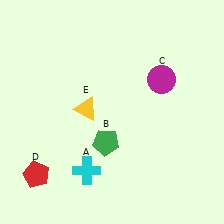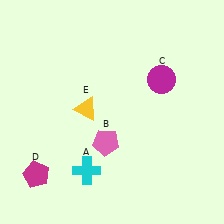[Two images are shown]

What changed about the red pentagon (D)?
In Image 1, D is red. In Image 2, it changed to magenta.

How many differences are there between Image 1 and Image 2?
There are 2 differences between the two images.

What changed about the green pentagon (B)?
In Image 1, B is green. In Image 2, it changed to pink.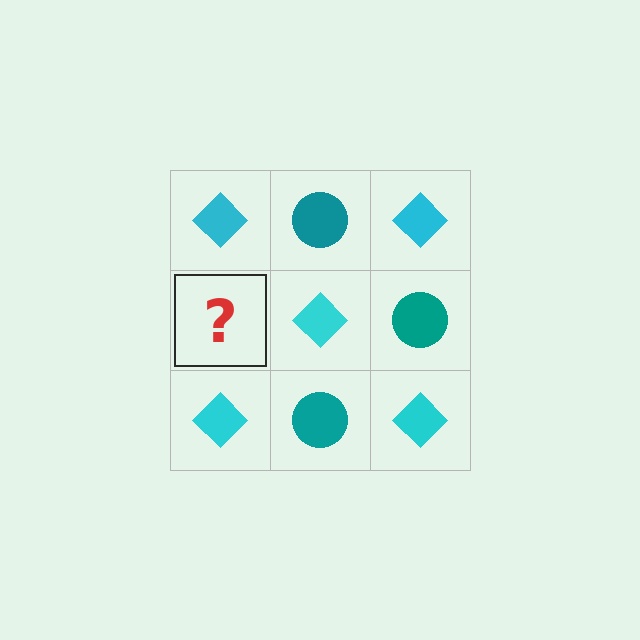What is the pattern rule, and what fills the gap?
The rule is that it alternates cyan diamond and teal circle in a checkerboard pattern. The gap should be filled with a teal circle.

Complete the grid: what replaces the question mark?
The question mark should be replaced with a teal circle.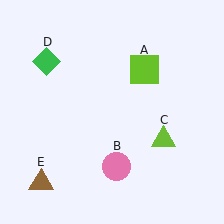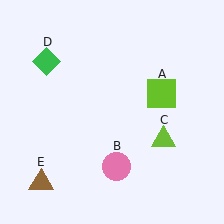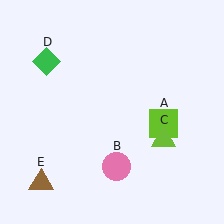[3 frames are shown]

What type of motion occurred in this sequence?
The lime square (object A) rotated clockwise around the center of the scene.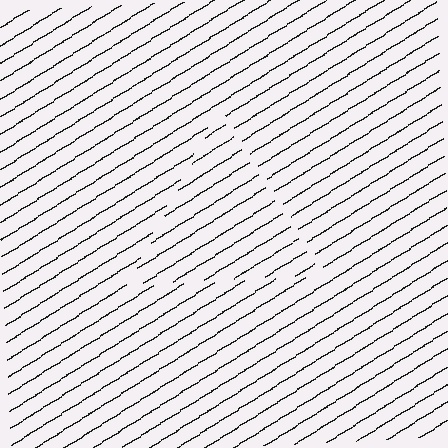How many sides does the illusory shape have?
3 sides — the line-ends trace a triangle.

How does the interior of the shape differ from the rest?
The interior of the shape contains the same grating, shifted by half a period — the contour is defined by the phase discontinuity where line-ends from the inner and outer gratings abut.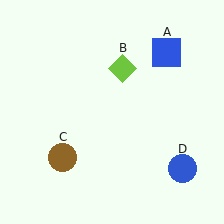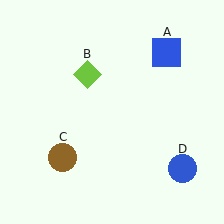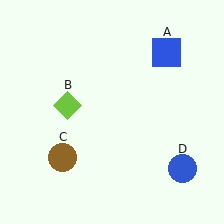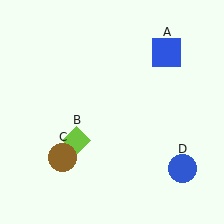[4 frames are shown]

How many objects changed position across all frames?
1 object changed position: lime diamond (object B).